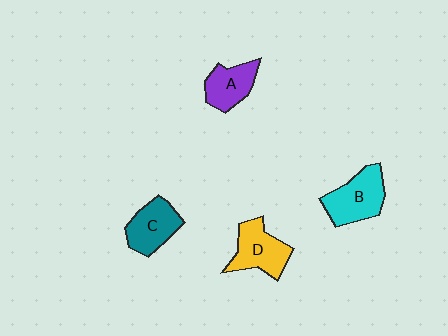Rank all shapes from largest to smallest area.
From largest to smallest: B (cyan), D (yellow), C (teal), A (purple).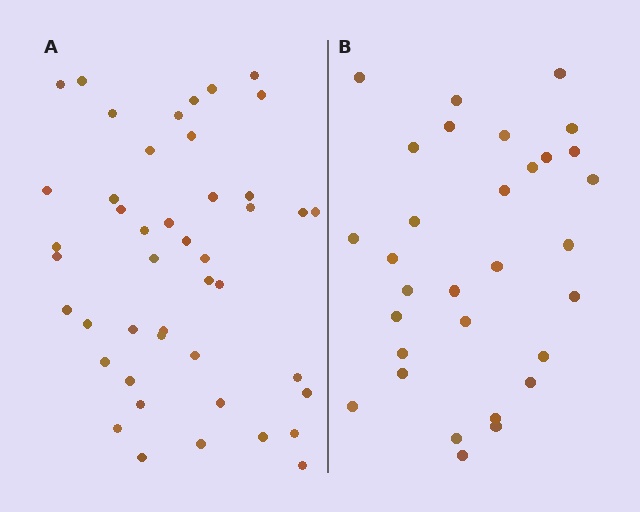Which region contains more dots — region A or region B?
Region A (the left region) has more dots.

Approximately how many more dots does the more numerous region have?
Region A has approximately 15 more dots than region B.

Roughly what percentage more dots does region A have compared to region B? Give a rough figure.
About 45% more.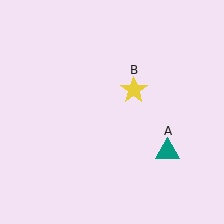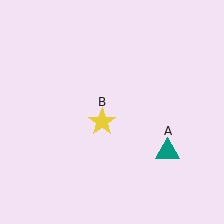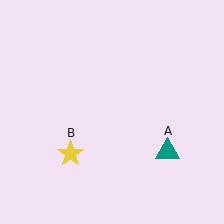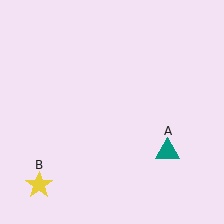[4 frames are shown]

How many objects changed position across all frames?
1 object changed position: yellow star (object B).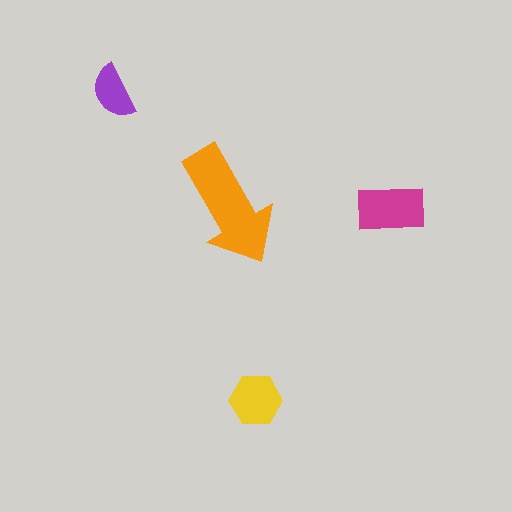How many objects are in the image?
There are 4 objects in the image.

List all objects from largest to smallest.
The orange arrow, the magenta rectangle, the yellow hexagon, the purple semicircle.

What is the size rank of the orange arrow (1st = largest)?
1st.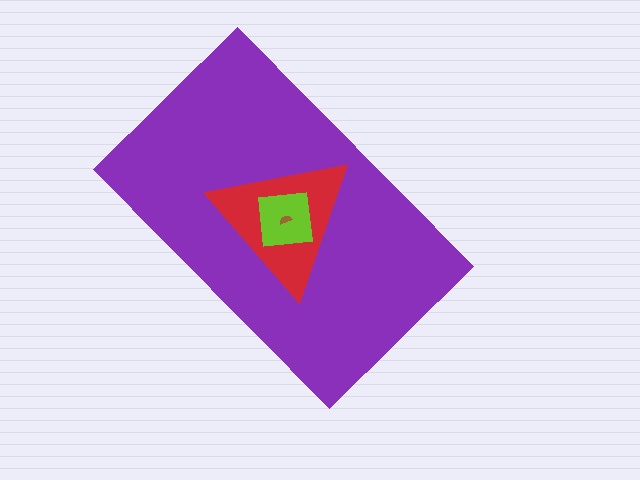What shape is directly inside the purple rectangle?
The red triangle.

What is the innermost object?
The brown semicircle.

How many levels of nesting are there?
4.